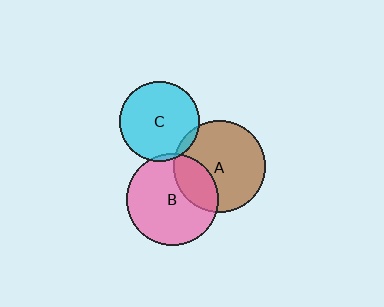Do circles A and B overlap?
Yes.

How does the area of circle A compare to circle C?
Approximately 1.3 times.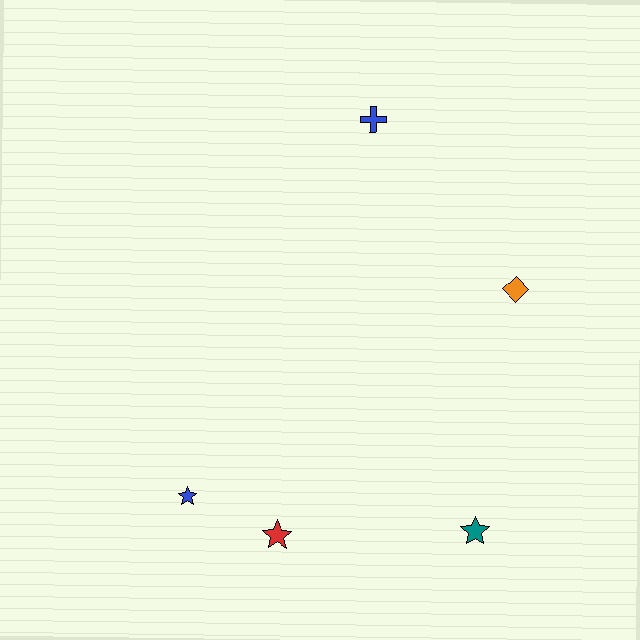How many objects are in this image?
There are 5 objects.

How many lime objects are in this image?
There are no lime objects.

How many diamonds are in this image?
There is 1 diamond.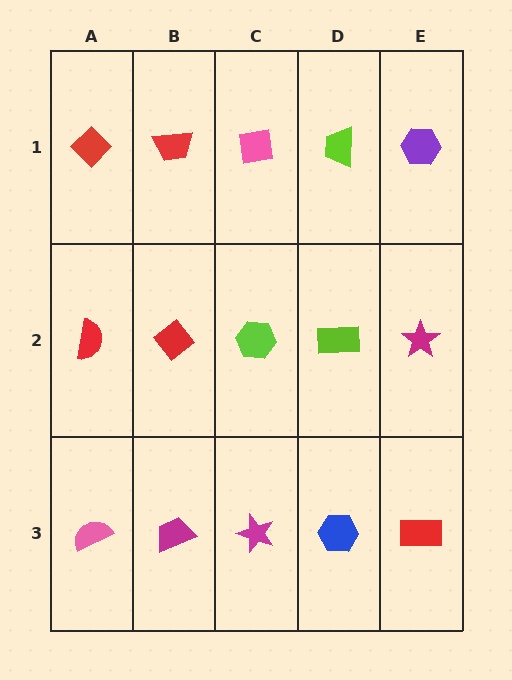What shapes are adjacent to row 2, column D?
A lime trapezoid (row 1, column D), a blue hexagon (row 3, column D), a lime hexagon (row 2, column C), a magenta star (row 2, column E).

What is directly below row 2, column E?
A red rectangle.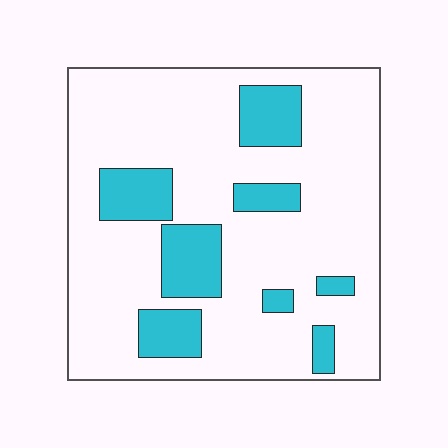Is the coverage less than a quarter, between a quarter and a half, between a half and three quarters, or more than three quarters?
Less than a quarter.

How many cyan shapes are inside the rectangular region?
8.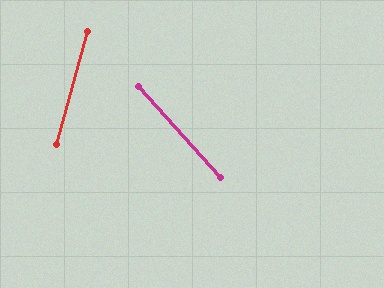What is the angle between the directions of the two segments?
Approximately 57 degrees.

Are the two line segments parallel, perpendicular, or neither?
Neither parallel nor perpendicular — they differ by about 57°.